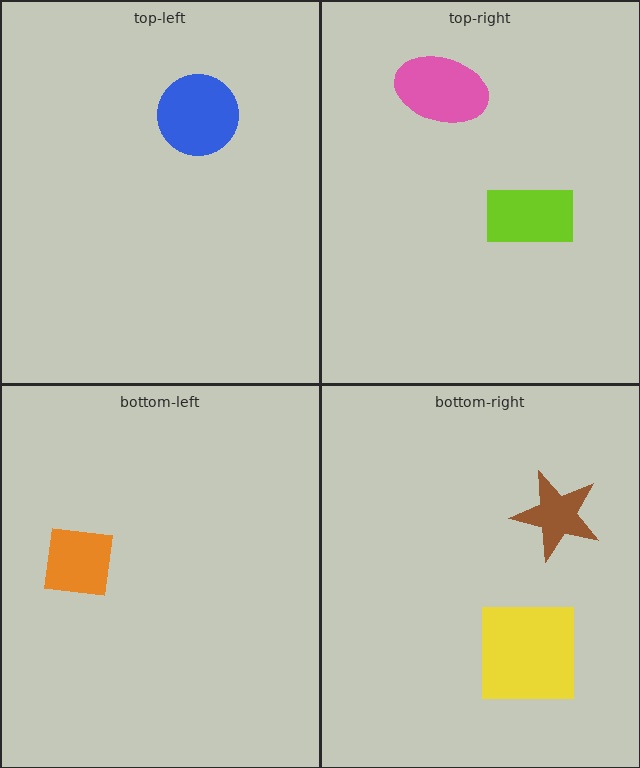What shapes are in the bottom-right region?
The brown star, the yellow square.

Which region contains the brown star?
The bottom-right region.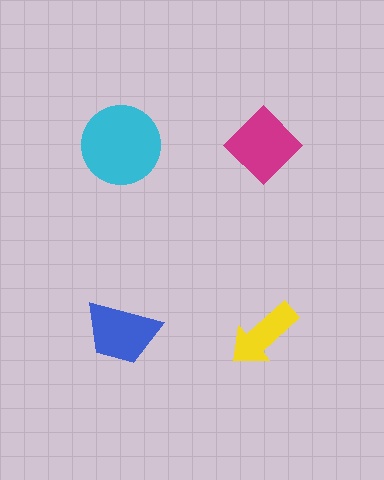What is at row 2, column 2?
A yellow arrow.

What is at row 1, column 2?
A magenta diamond.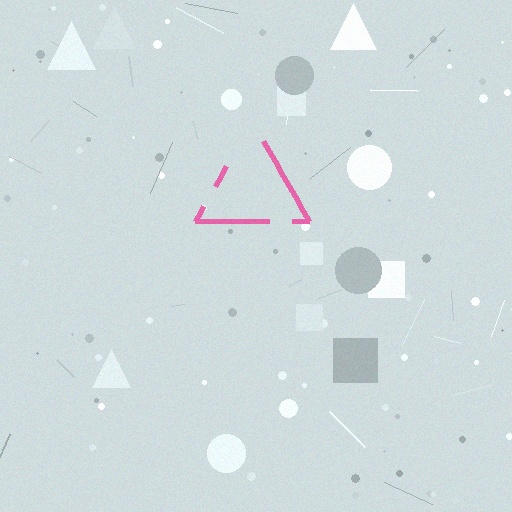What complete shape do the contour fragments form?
The contour fragments form a triangle.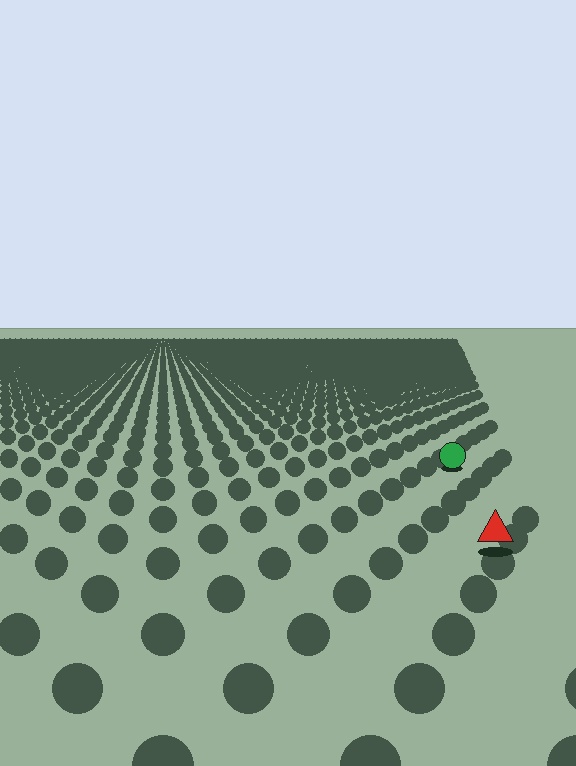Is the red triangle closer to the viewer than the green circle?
Yes. The red triangle is closer — you can tell from the texture gradient: the ground texture is coarser near it.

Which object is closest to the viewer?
The red triangle is closest. The texture marks near it are larger and more spread out.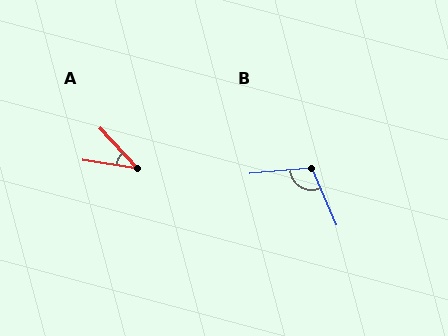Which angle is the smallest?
A, at approximately 39 degrees.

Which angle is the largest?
B, at approximately 108 degrees.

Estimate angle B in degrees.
Approximately 108 degrees.